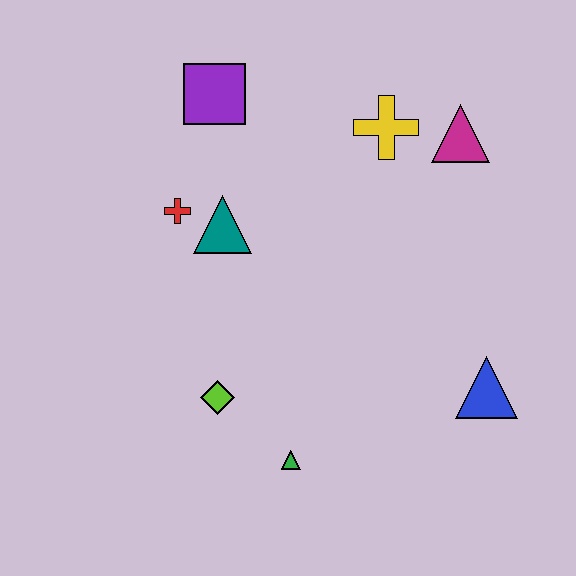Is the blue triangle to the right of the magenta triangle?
Yes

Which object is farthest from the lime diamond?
The magenta triangle is farthest from the lime diamond.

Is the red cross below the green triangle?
No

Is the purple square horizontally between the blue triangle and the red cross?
Yes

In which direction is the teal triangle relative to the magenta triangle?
The teal triangle is to the left of the magenta triangle.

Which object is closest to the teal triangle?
The red cross is closest to the teal triangle.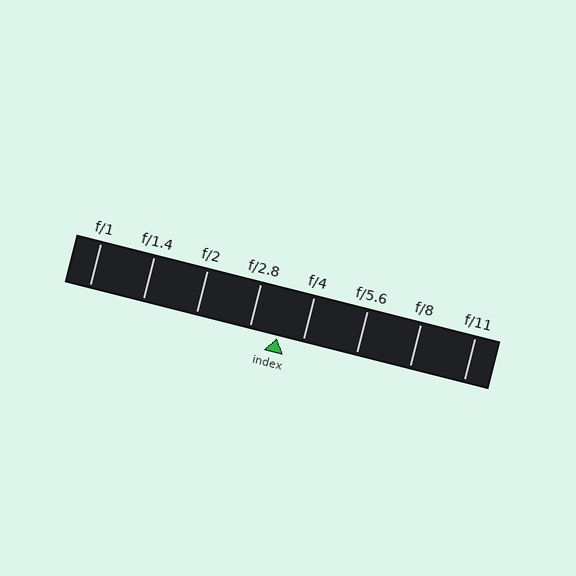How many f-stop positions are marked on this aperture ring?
There are 8 f-stop positions marked.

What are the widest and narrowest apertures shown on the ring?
The widest aperture shown is f/1 and the narrowest is f/11.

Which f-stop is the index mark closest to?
The index mark is closest to f/4.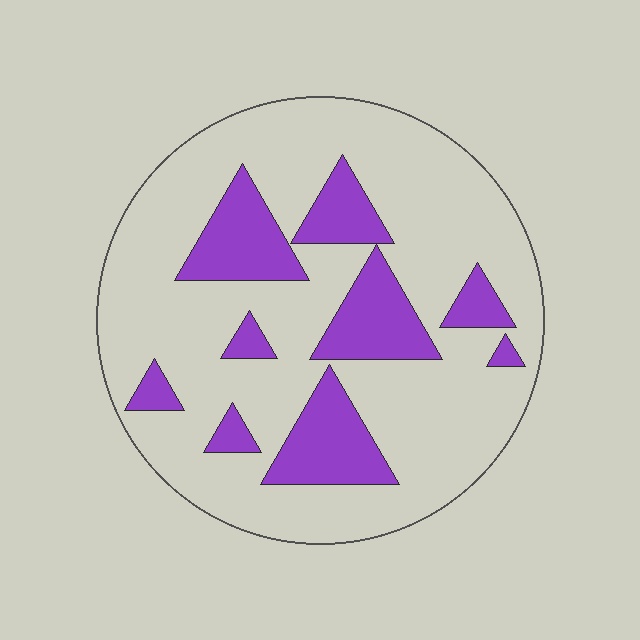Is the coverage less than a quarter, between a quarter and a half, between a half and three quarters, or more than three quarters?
Less than a quarter.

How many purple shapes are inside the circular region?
9.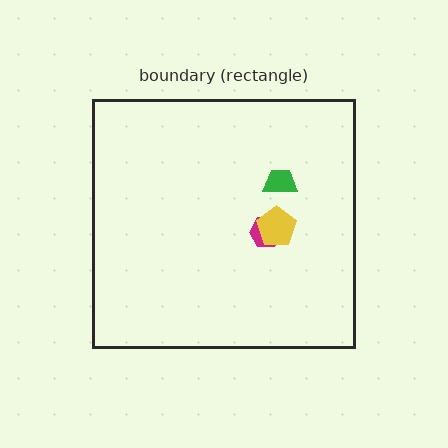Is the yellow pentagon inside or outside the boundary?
Inside.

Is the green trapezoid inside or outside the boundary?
Inside.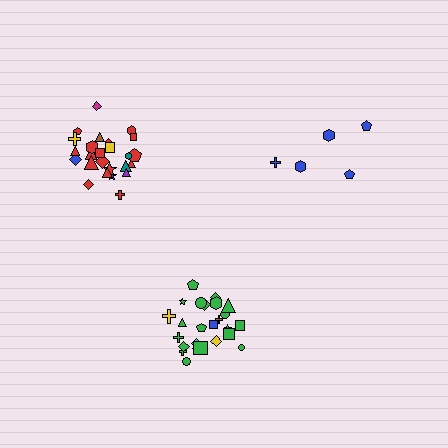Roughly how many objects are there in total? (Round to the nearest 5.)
Roughly 55 objects in total.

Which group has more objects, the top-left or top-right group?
The top-left group.